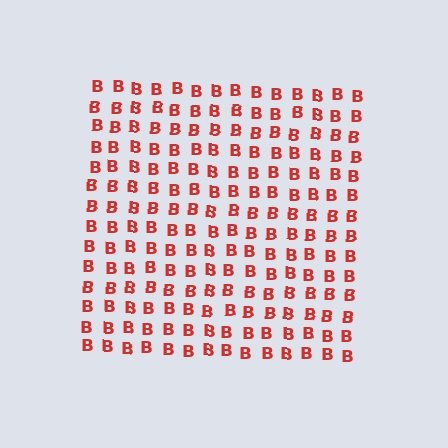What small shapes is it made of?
It is made of small letter B's.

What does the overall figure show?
The overall figure shows a square.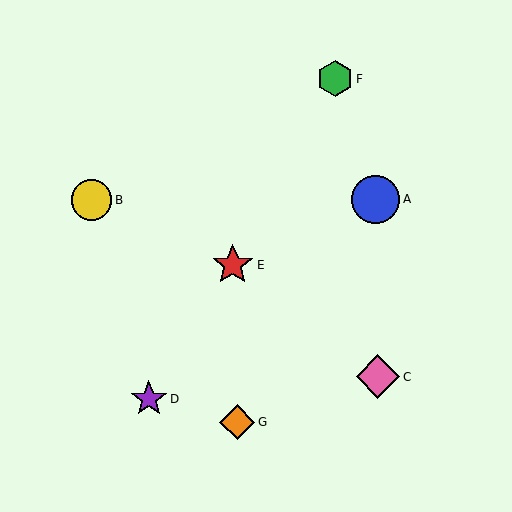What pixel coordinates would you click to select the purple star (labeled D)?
Click at (149, 399) to select the purple star D.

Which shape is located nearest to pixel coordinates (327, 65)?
The green hexagon (labeled F) at (335, 79) is nearest to that location.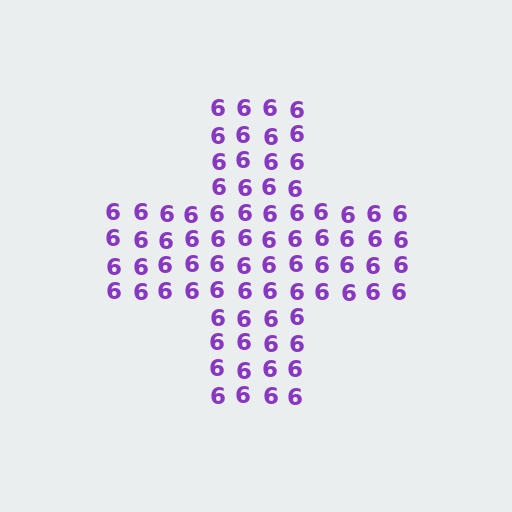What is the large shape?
The large shape is a cross.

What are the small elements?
The small elements are digit 6's.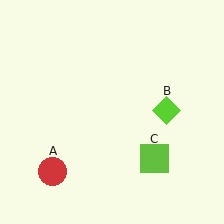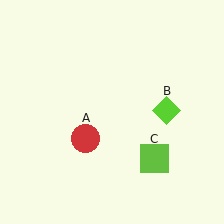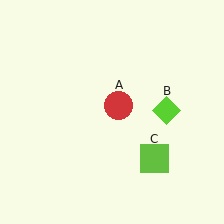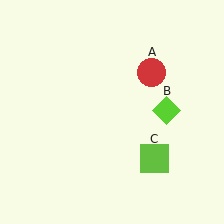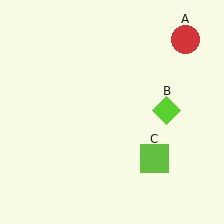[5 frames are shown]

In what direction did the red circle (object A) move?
The red circle (object A) moved up and to the right.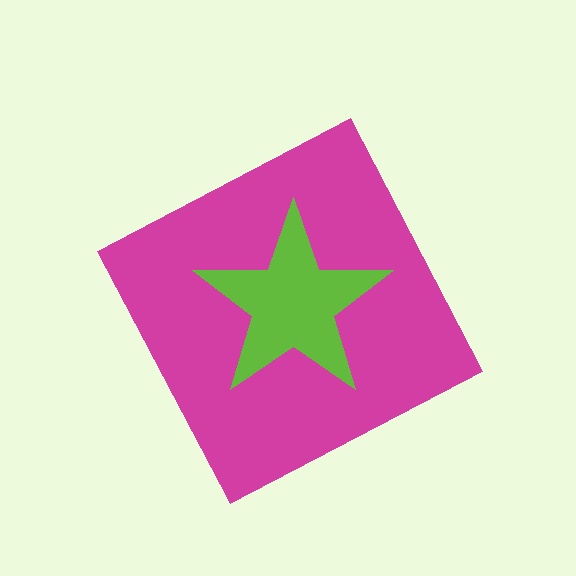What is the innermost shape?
The lime star.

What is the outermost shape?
The magenta diamond.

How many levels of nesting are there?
2.